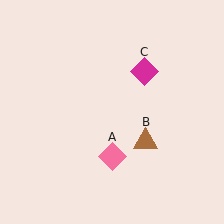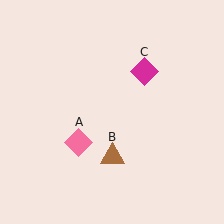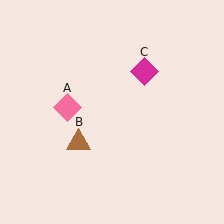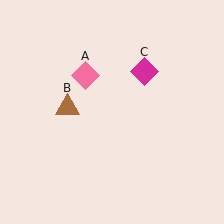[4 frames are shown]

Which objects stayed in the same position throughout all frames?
Magenta diamond (object C) remained stationary.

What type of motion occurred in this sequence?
The pink diamond (object A), brown triangle (object B) rotated clockwise around the center of the scene.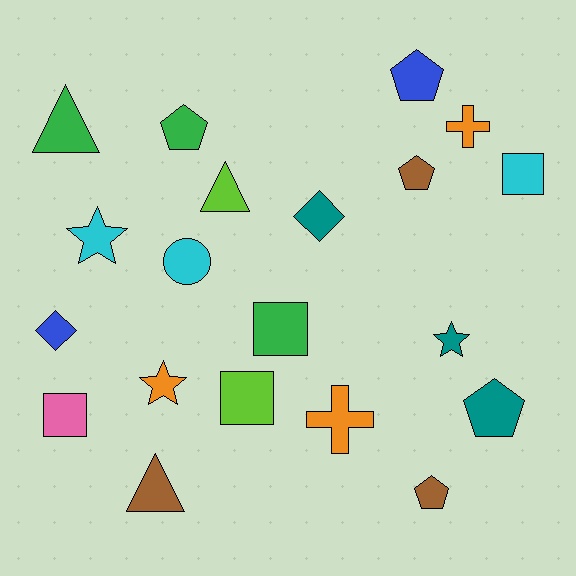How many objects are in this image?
There are 20 objects.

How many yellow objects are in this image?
There are no yellow objects.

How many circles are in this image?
There is 1 circle.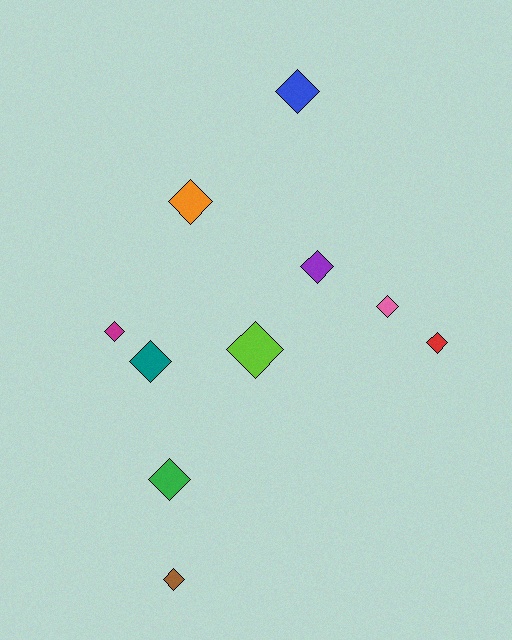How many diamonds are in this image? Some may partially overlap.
There are 10 diamonds.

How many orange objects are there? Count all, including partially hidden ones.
There is 1 orange object.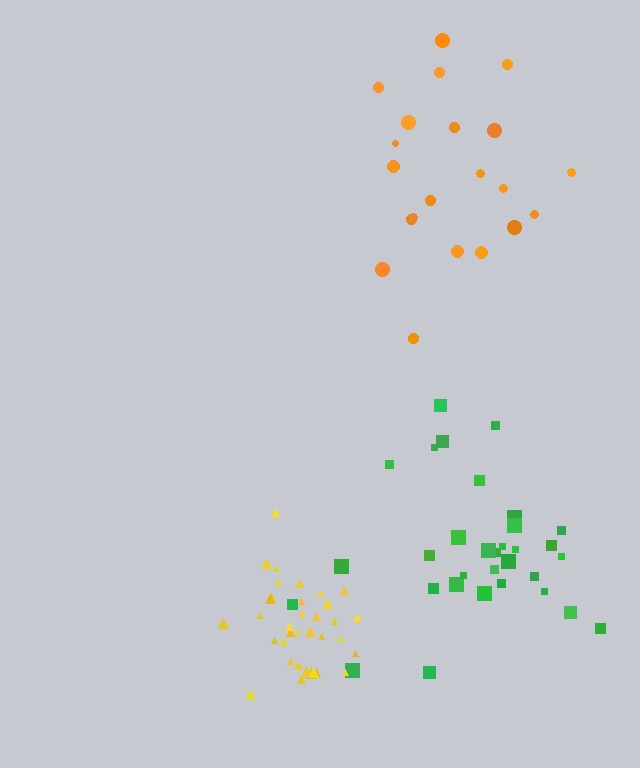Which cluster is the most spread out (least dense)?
Orange.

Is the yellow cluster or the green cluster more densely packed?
Yellow.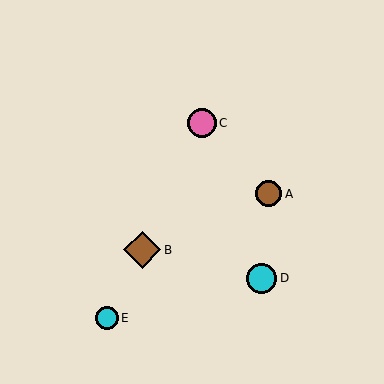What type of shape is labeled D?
Shape D is a cyan circle.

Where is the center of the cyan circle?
The center of the cyan circle is at (262, 278).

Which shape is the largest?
The brown diamond (labeled B) is the largest.